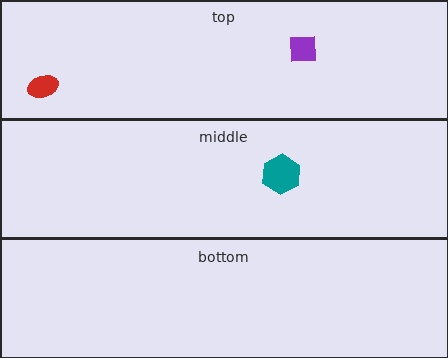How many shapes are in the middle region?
1.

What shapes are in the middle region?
The teal hexagon.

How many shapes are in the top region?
2.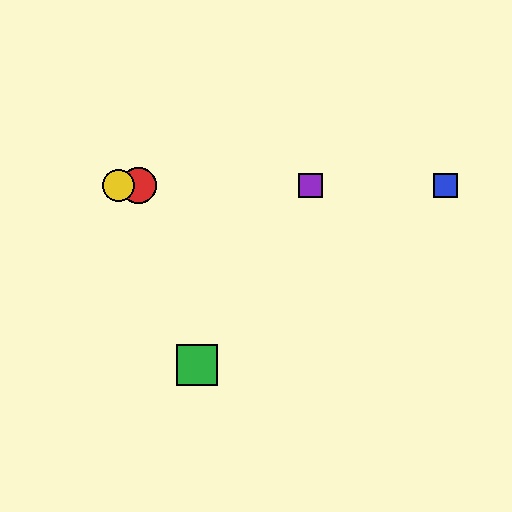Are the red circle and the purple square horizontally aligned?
Yes, both are at y≈186.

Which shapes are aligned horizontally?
The red circle, the blue square, the yellow circle, the purple square are aligned horizontally.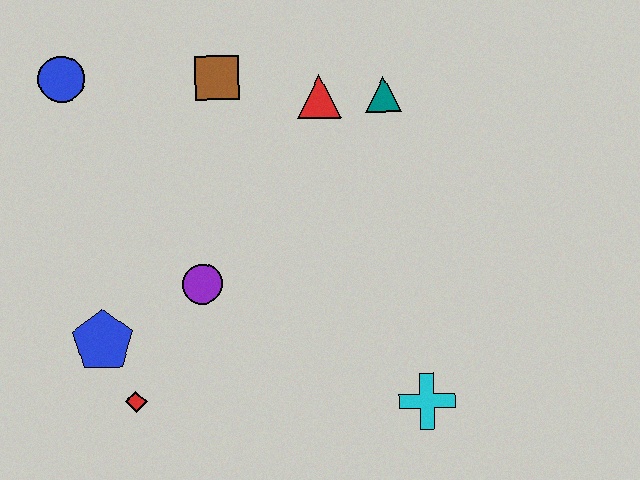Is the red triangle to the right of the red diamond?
Yes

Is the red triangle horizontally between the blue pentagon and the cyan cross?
Yes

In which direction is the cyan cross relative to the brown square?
The cyan cross is below the brown square.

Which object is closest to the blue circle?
The brown square is closest to the blue circle.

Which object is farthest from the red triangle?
The red diamond is farthest from the red triangle.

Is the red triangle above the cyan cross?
Yes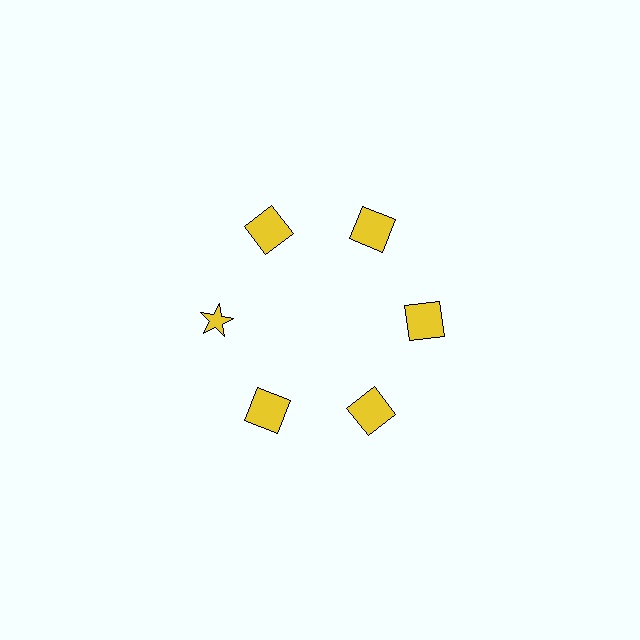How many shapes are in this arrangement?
There are 6 shapes arranged in a ring pattern.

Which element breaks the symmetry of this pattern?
The yellow star at roughly the 9 o'clock position breaks the symmetry. All other shapes are yellow squares.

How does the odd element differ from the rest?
It has a different shape: star instead of square.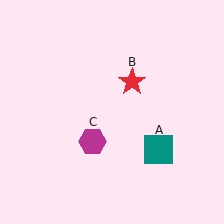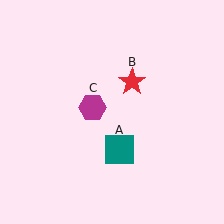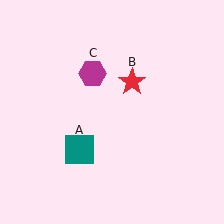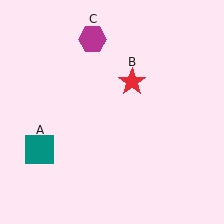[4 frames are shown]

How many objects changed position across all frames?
2 objects changed position: teal square (object A), magenta hexagon (object C).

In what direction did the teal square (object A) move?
The teal square (object A) moved left.